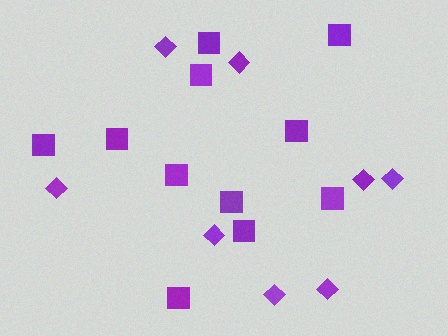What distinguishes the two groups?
There are 2 groups: one group of squares (11) and one group of diamonds (8).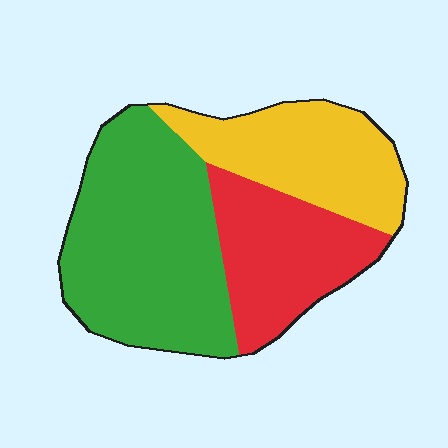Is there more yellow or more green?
Green.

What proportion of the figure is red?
Red takes up between a quarter and a half of the figure.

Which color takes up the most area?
Green, at roughly 45%.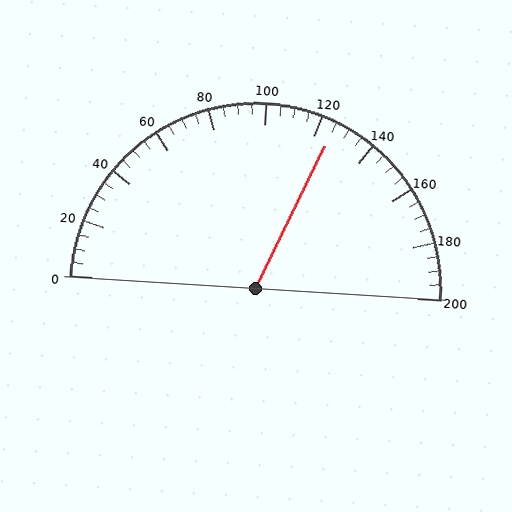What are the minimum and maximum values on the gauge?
The gauge ranges from 0 to 200.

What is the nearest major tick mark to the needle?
The nearest major tick mark is 120.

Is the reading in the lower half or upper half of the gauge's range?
The reading is in the upper half of the range (0 to 200).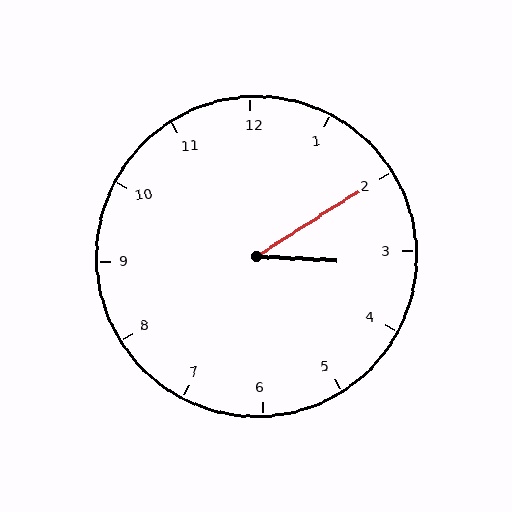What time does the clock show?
3:10.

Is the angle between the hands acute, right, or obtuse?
It is acute.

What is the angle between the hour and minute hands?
Approximately 35 degrees.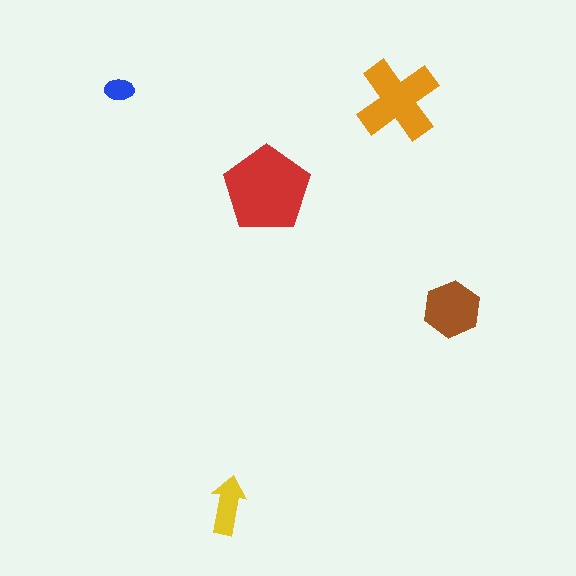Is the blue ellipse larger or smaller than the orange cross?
Smaller.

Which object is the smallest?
The blue ellipse.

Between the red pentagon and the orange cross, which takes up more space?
The red pentagon.